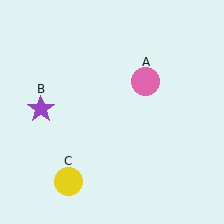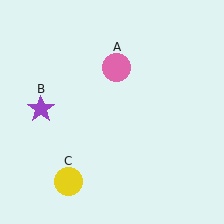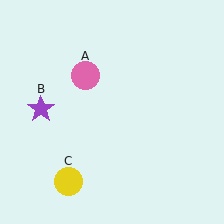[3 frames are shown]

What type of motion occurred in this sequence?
The pink circle (object A) rotated counterclockwise around the center of the scene.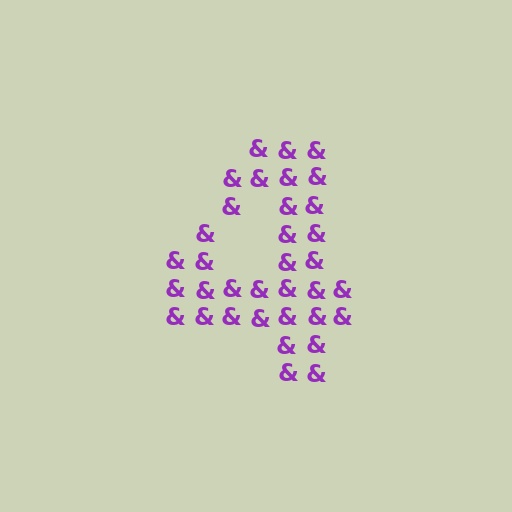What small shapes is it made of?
It is made of small ampersands.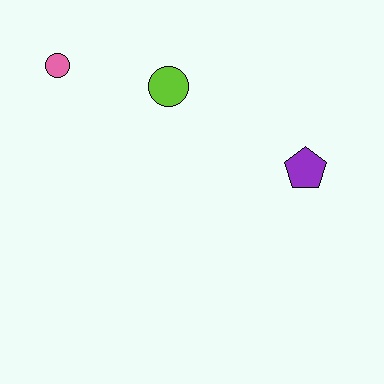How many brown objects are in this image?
There are no brown objects.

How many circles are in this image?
There are 2 circles.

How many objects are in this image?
There are 3 objects.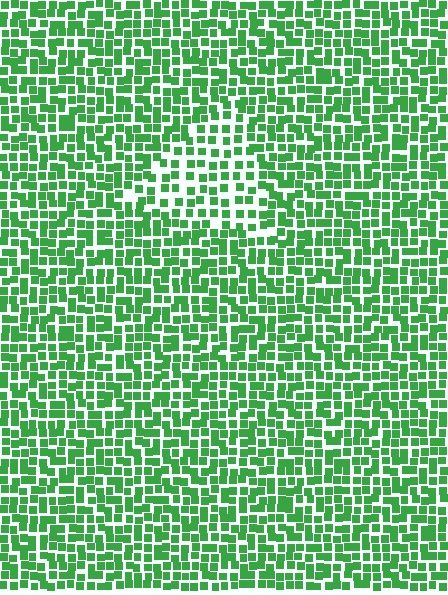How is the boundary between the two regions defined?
The boundary is defined by a change in element density (approximately 1.6x ratio). All elements are the same color, size, and shape.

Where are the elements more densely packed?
The elements are more densely packed outside the triangle boundary.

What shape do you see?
I see a triangle.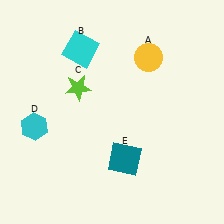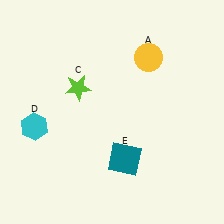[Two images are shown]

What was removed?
The cyan square (B) was removed in Image 2.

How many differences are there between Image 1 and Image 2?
There is 1 difference between the two images.